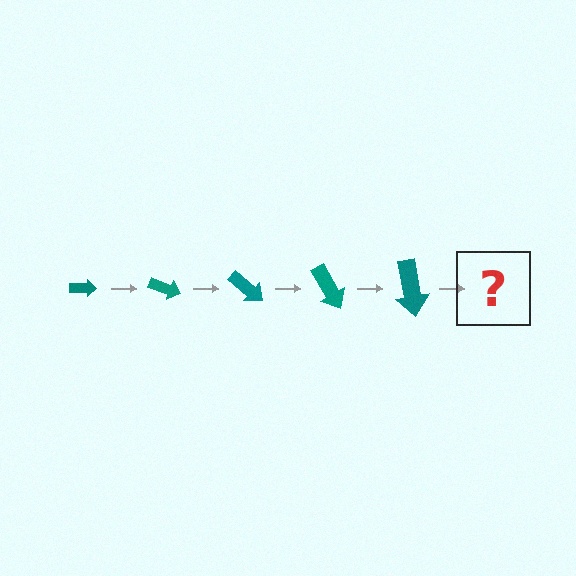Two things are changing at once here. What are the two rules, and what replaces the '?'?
The two rules are that the arrow grows larger each step and it rotates 20 degrees each step. The '?' should be an arrow, larger than the previous one and rotated 100 degrees from the start.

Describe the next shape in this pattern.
It should be an arrow, larger than the previous one and rotated 100 degrees from the start.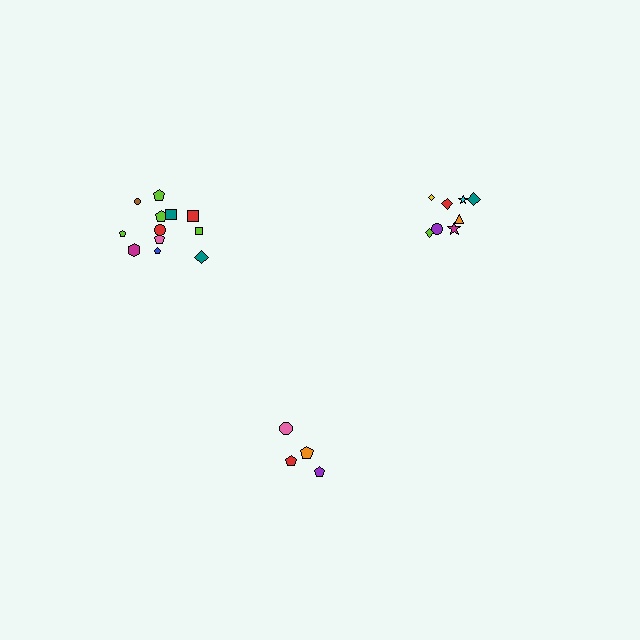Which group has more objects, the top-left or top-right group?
The top-left group.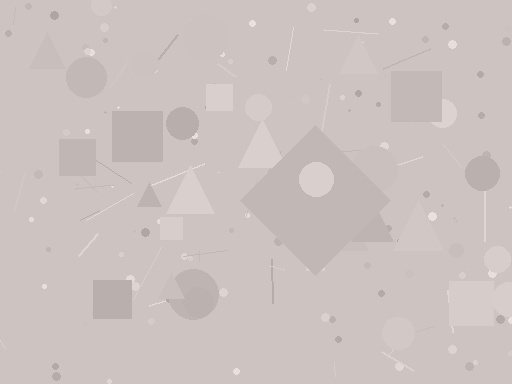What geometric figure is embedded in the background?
A diamond is embedded in the background.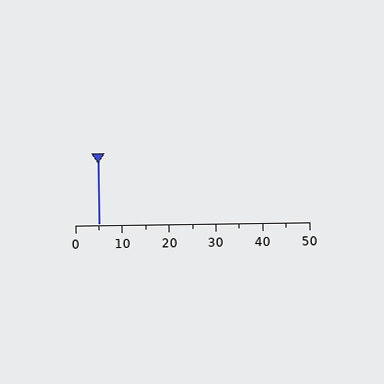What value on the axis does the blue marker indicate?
The marker indicates approximately 5.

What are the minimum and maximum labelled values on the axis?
The axis runs from 0 to 50.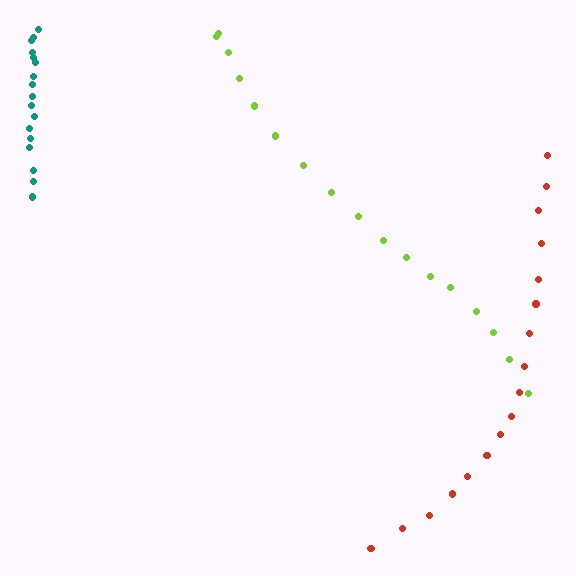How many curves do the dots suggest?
There are 3 distinct paths.